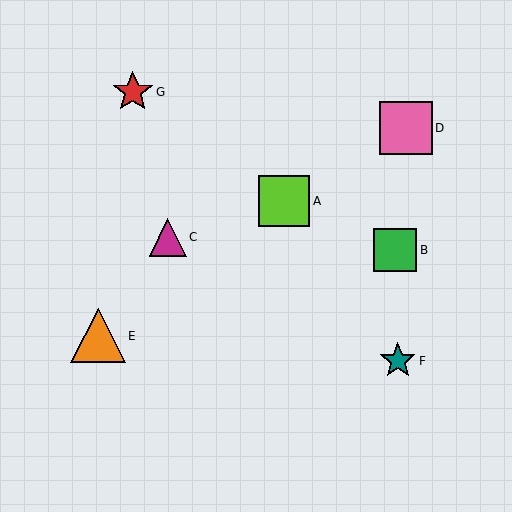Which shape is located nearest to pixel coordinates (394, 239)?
The green square (labeled B) at (395, 250) is nearest to that location.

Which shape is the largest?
The orange triangle (labeled E) is the largest.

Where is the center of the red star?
The center of the red star is at (133, 92).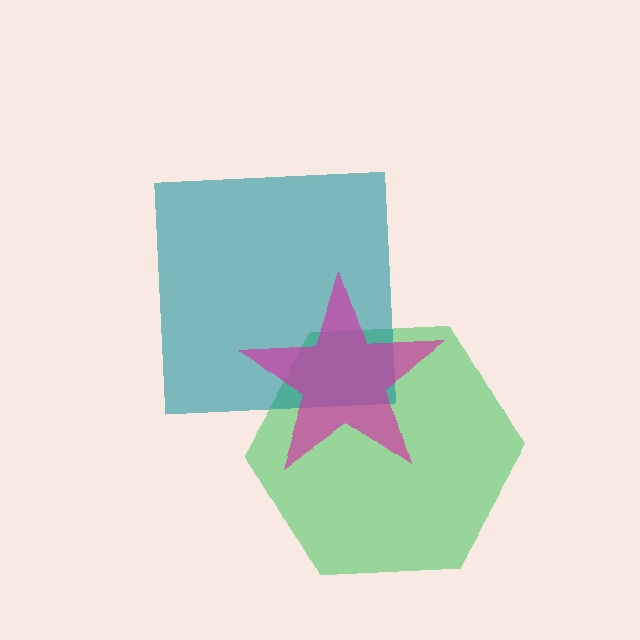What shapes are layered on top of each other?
The layered shapes are: a green hexagon, a teal square, a magenta star.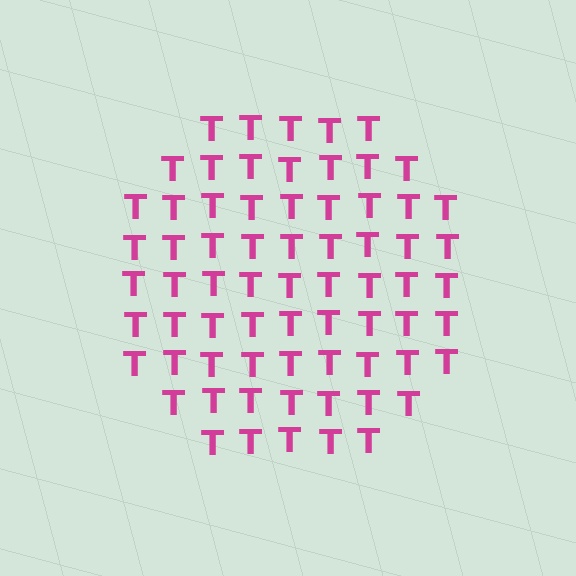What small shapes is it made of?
It is made of small letter T's.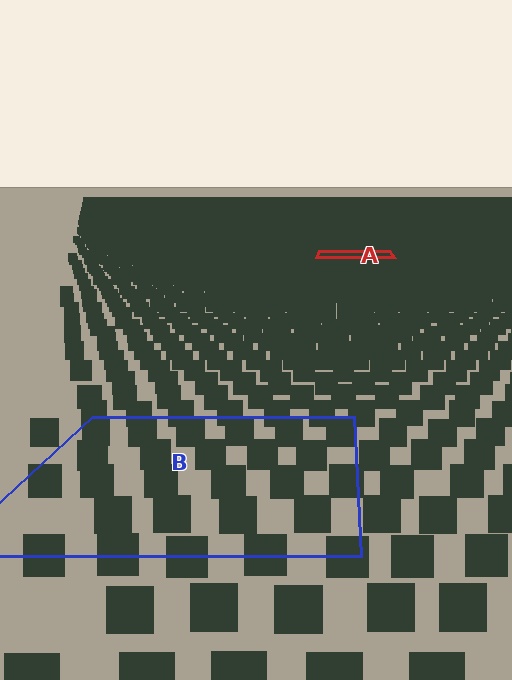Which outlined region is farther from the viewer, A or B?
Region A is farther from the viewer — the texture elements inside it appear smaller and more densely packed.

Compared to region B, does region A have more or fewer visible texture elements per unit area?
Region A has more texture elements per unit area — they are packed more densely because it is farther away.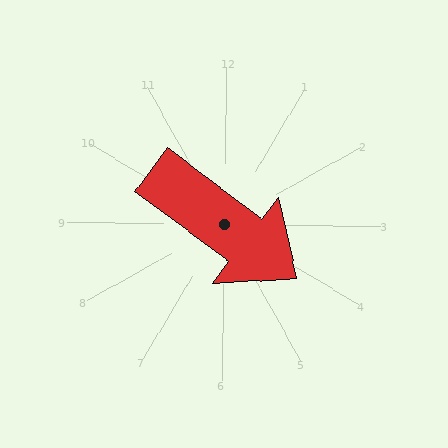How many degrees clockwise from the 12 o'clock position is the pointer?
Approximately 126 degrees.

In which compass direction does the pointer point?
Southeast.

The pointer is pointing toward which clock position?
Roughly 4 o'clock.